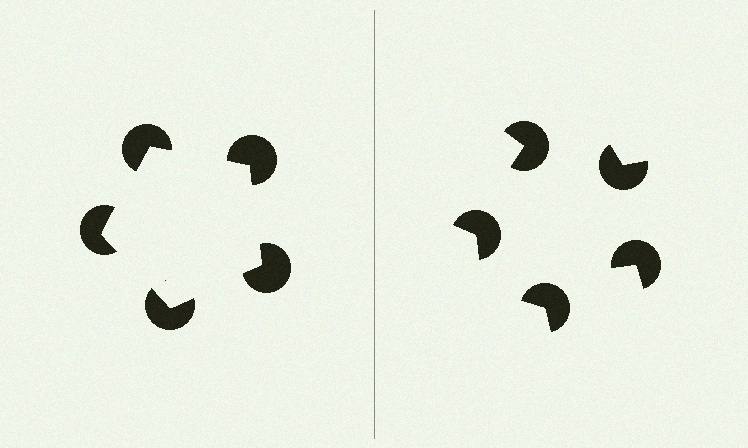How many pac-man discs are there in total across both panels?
10 — 5 on each side.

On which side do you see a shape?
An illusory pentagon appears on the left side. On the right side the wedge cuts are rotated, so no coherent shape forms.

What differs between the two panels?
The pac-man discs are positioned identically on both sides; only the wedge orientations differ. On the left they align to a pentagon; on the right they are misaligned.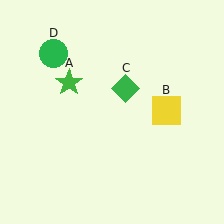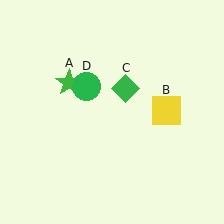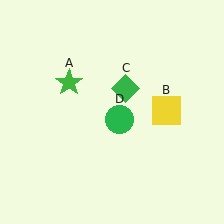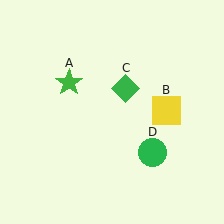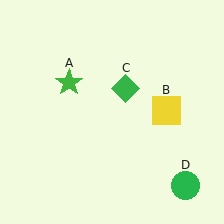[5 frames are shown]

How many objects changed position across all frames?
1 object changed position: green circle (object D).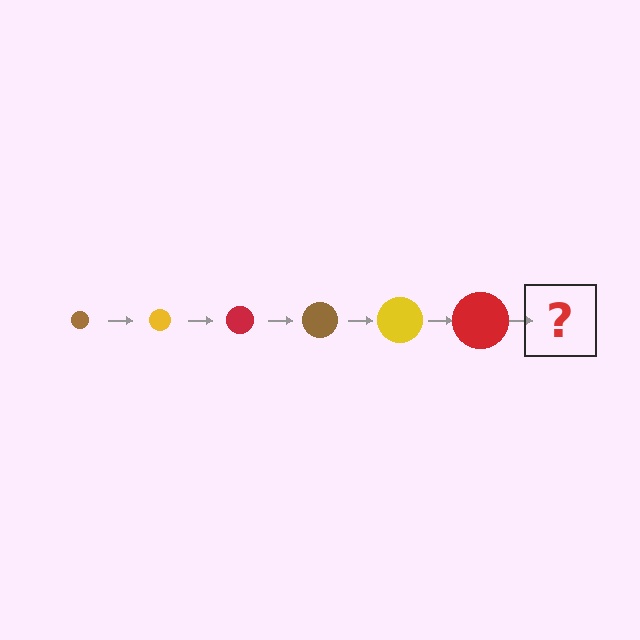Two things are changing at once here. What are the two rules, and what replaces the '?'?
The two rules are that the circle grows larger each step and the color cycles through brown, yellow, and red. The '?' should be a brown circle, larger than the previous one.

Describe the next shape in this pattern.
It should be a brown circle, larger than the previous one.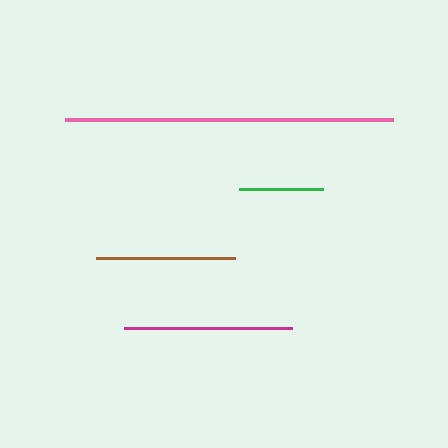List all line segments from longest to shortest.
From longest to shortest: pink, magenta, brown, green.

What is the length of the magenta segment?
The magenta segment is approximately 168 pixels long.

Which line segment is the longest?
The pink line is the longest at approximately 328 pixels.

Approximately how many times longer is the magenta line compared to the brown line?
The magenta line is approximately 1.2 times the length of the brown line.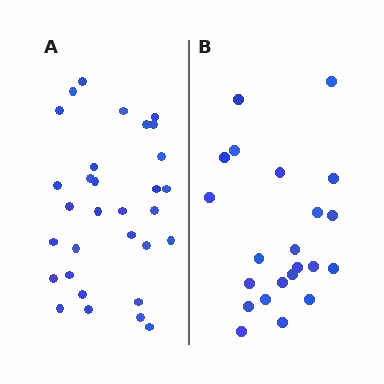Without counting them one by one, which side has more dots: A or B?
Region A (the left region) has more dots.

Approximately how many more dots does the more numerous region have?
Region A has roughly 8 or so more dots than region B.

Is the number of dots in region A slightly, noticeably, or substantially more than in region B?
Region A has noticeably more, but not dramatically so. The ratio is roughly 1.4 to 1.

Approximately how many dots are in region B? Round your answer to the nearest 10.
About 20 dots. (The exact count is 22, which rounds to 20.)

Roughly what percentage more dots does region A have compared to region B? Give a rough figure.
About 40% more.